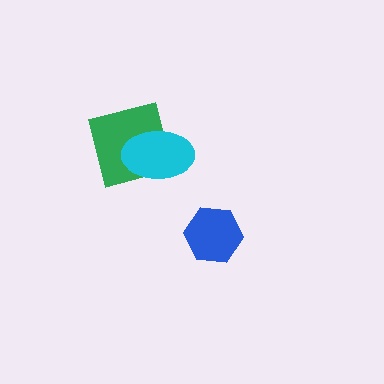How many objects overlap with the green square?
1 object overlaps with the green square.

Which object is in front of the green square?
The cyan ellipse is in front of the green square.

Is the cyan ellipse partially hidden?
No, no other shape covers it.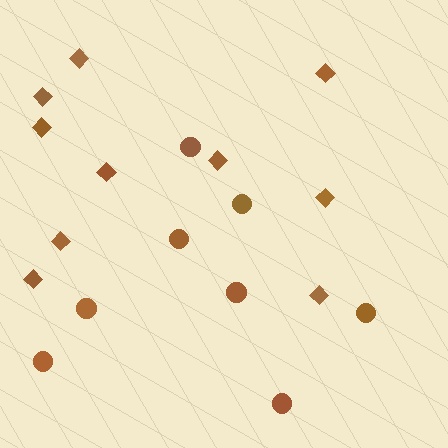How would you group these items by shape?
There are 2 groups: one group of diamonds (10) and one group of circles (8).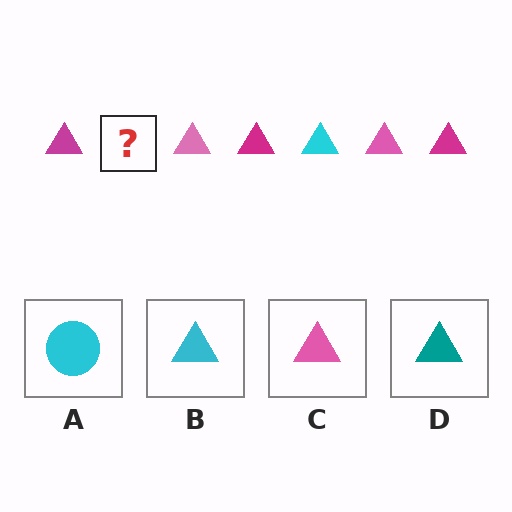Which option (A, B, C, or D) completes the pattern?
B.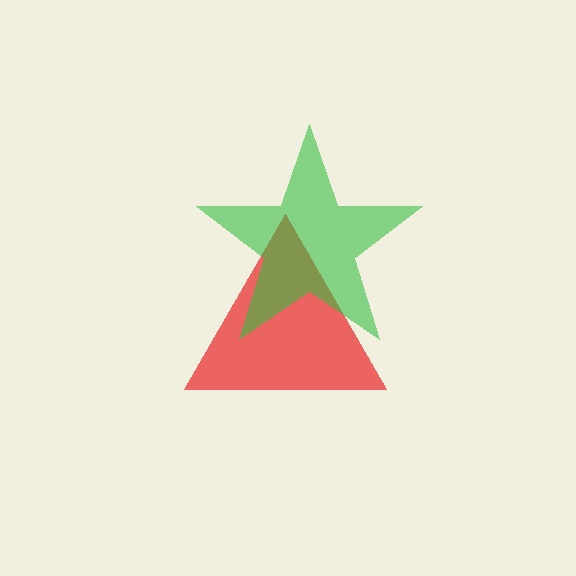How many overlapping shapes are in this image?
There are 2 overlapping shapes in the image.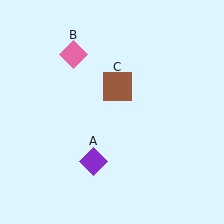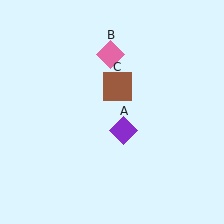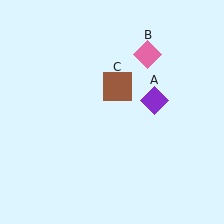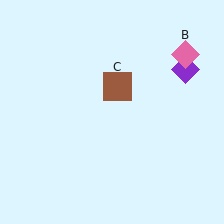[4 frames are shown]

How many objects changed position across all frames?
2 objects changed position: purple diamond (object A), pink diamond (object B).